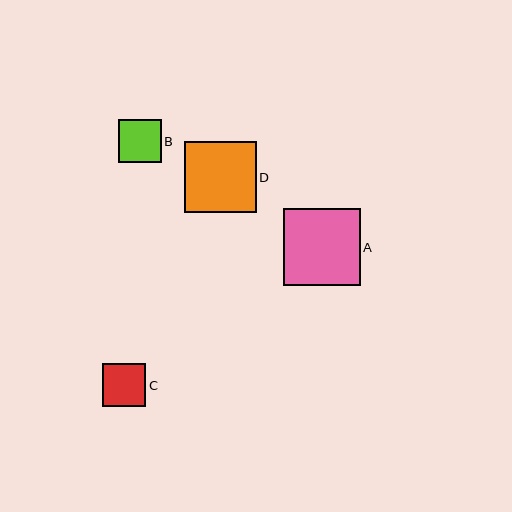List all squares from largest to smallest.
From largest to smallest: A, D, C, B.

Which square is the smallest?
Square B is the smallest with a size of approximately 43 pixels.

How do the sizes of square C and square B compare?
Square C and square B are approximately the same size.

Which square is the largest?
Square A is the largest with a size of approximately 77 pixels.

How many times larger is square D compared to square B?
Square D is approximately 1.7 times the size of square B.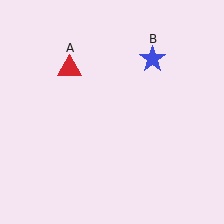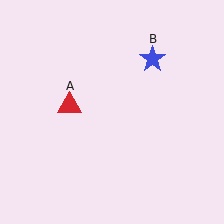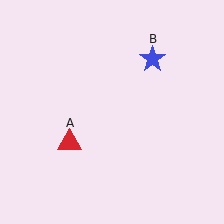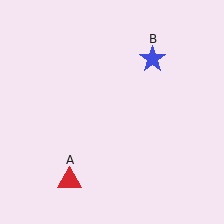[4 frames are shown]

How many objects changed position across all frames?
1 object changed position: red triangle (object A).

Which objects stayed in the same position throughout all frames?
Blue star (object B) remained stationary.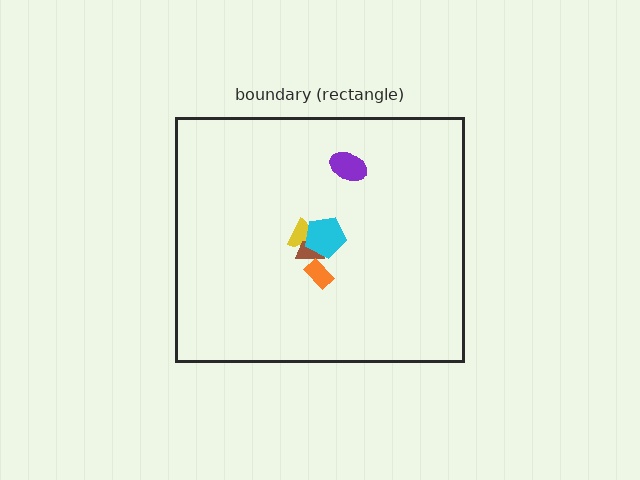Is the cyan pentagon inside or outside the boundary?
Inside.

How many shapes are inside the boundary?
5 inside, 0 outside.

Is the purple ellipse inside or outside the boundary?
Inside.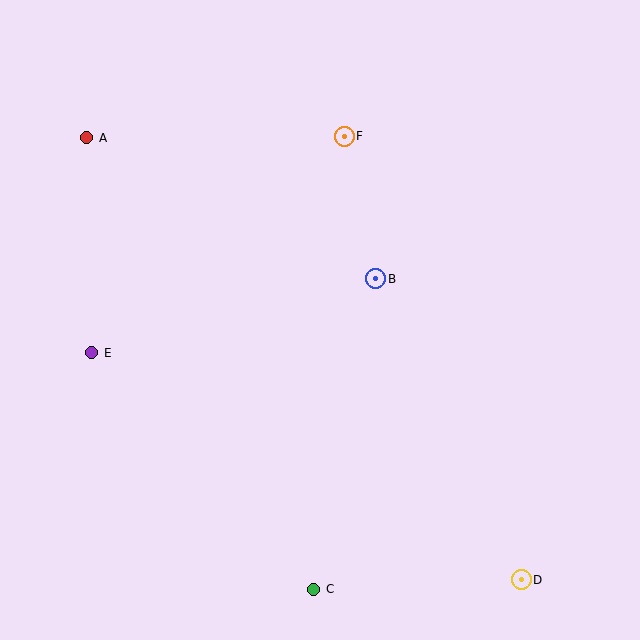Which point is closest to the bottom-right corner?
Point D is closest to the bottom-right corner.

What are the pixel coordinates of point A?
Point A is at (87, 138).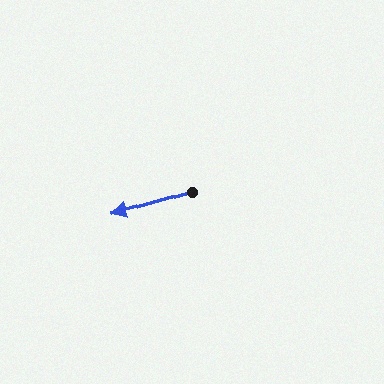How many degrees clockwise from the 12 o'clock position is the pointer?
Approximately 254 degrees.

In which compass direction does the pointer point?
West.